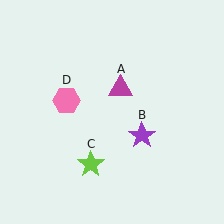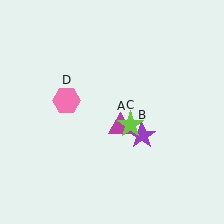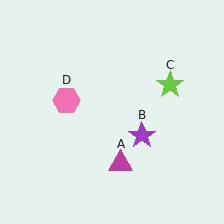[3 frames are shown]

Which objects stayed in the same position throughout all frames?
Purple star (object B) and pink hexagon (object D) remained stationary.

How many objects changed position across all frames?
2 objects changed position: magenta triangle (object A), lime star (object C).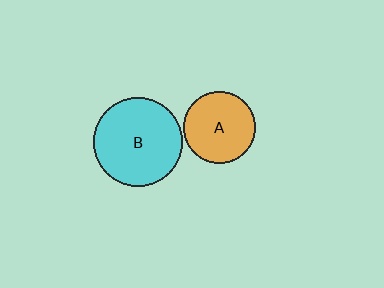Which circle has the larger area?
Circle B (cyan).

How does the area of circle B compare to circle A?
Approximately 1.5 times.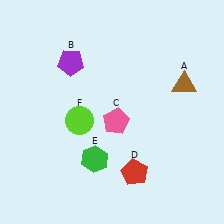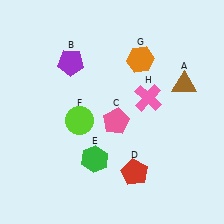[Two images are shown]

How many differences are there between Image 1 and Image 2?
There are 2 differences between the two images.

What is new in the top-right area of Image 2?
A pink cross (H) was added in the top-right area of Image 2.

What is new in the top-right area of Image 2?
An orange hexagon (G) was added in the top-right area of Image 2.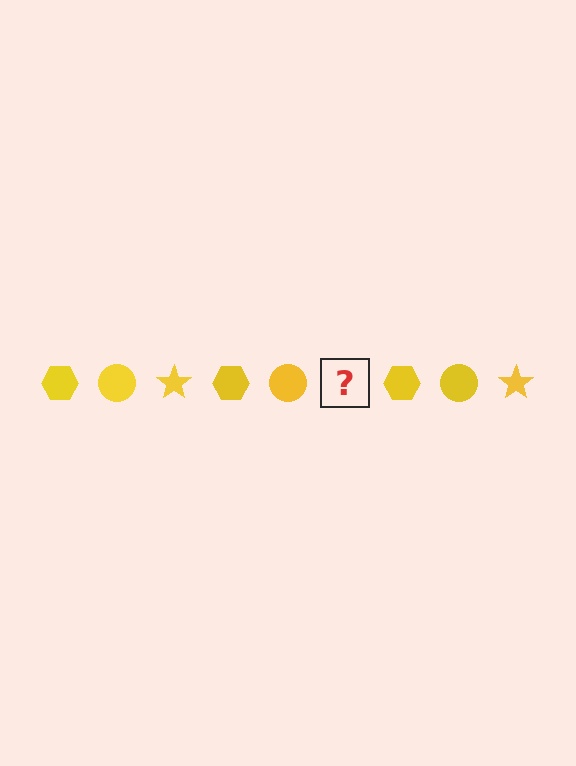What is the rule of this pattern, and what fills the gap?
The rule is that the pattern cycles through hexagon, circle, star shapes in yellow. The gap should be filled with a yellow star.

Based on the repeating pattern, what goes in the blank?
The blank should be a yellow star.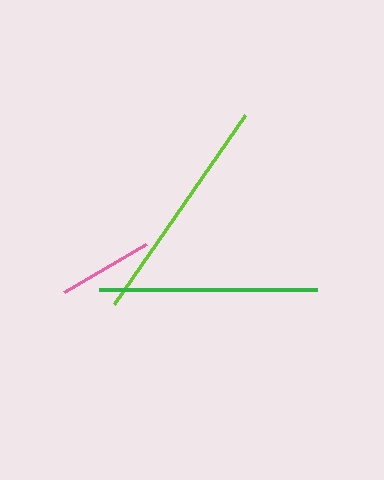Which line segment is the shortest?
The pink line is the shortest at approximately 95 pixels.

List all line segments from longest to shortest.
From longest to shortest: lime, green, pink.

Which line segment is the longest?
The lime line is the longest at approximately 231 pixels.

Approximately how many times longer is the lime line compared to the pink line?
The lime line is approximately 2.4 times the length of the pink line.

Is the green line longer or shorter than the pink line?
The green line is longer than the pink line.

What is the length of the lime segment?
The lime segment is approximately 231 pixels long.